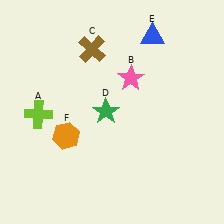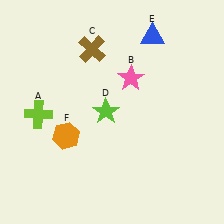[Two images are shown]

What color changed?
The star (D) changed from green in Image 1 to lime in Image 2.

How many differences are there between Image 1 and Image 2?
There is 1 difference between the two images.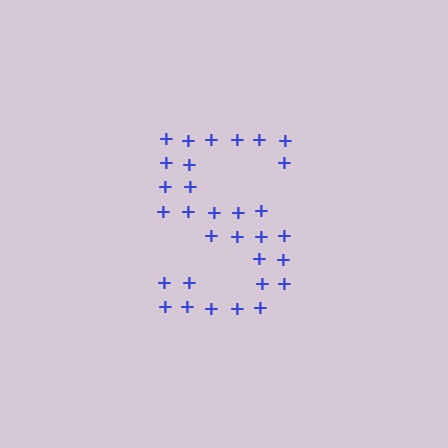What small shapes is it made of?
It is made of small plus signs.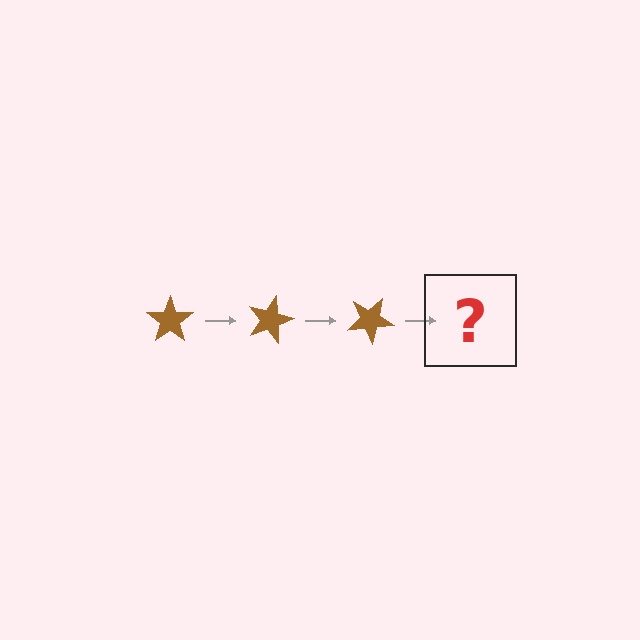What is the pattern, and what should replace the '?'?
The pattern is that the star rotates 15 degrees each step. The '?' should be a brown star rotated 45 degrees.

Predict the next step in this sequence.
The next step is a brown star rotated 45 degrees.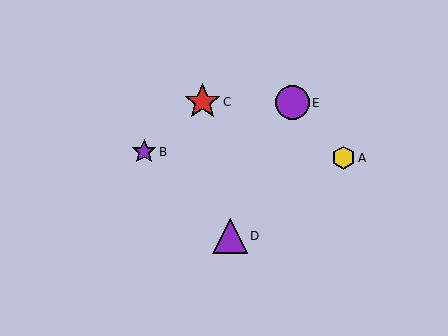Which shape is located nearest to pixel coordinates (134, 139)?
The purple star (labeled B) at (144, 152) is nearest to that location.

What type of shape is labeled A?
Shape A is a yellow hexagon.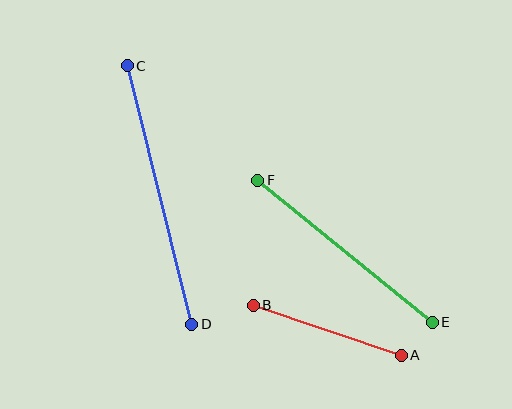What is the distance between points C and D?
The distance is approximately 266 pixels.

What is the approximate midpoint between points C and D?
The midpoint is at approximately (159, 195) pixels.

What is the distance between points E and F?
The distance is approximately 225 pixels.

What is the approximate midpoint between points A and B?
The midpoint is at approximately (327, 330) pixels.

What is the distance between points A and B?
The distance is approximately 156 pixels.